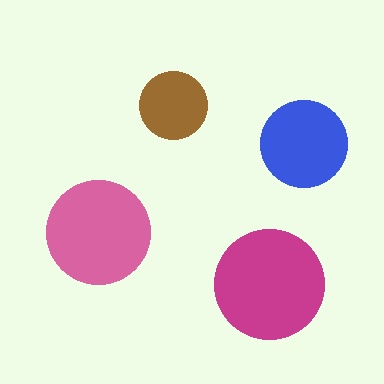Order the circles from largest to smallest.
the magenta one, the pink one, the blue one, the brown one.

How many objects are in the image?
There are 4 objects in the image.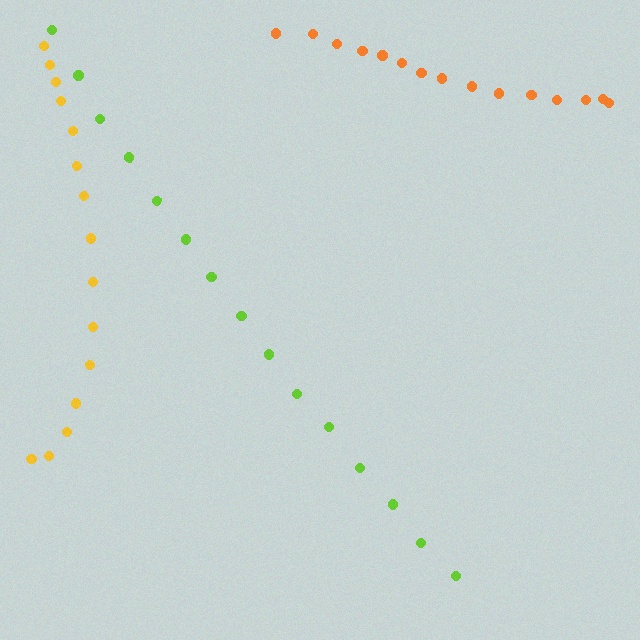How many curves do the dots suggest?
There are 3 distinct paths.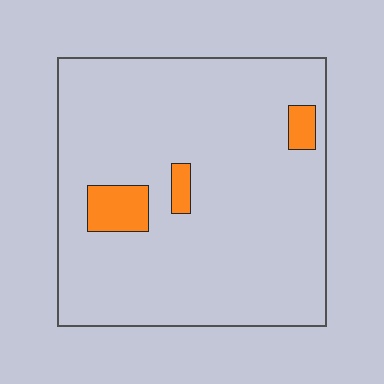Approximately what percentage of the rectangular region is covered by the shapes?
Approximately 5%.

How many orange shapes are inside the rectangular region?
3.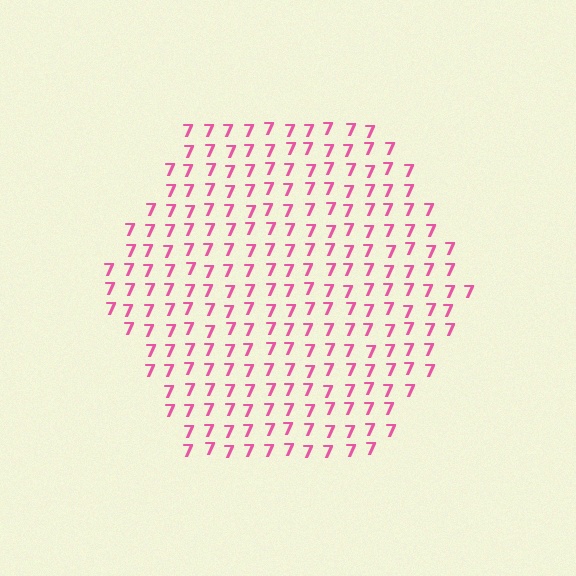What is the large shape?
The large shape is a hexagon.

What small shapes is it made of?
It is made of small digit 7's.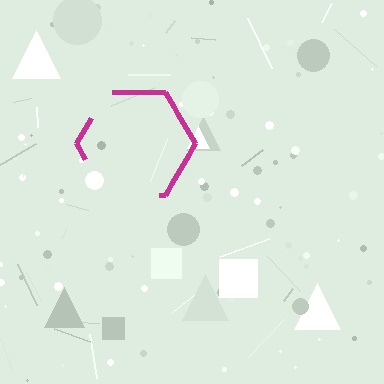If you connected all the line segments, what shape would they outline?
They would outline a hexagon.